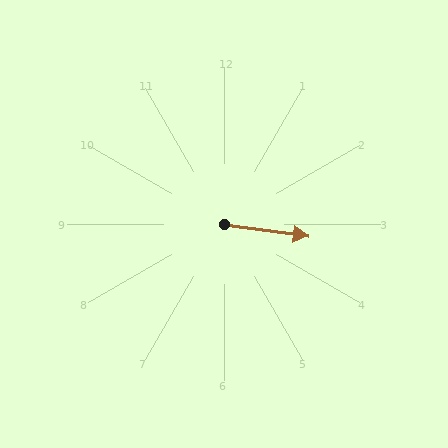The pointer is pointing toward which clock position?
Roughly 3 o'clock.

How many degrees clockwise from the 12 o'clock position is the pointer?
Approximately 98 degrees.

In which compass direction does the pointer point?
East.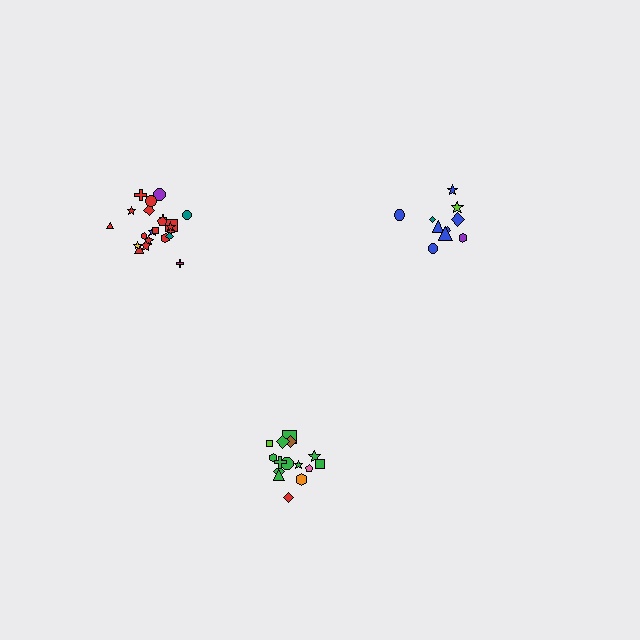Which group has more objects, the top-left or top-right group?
The top-left group.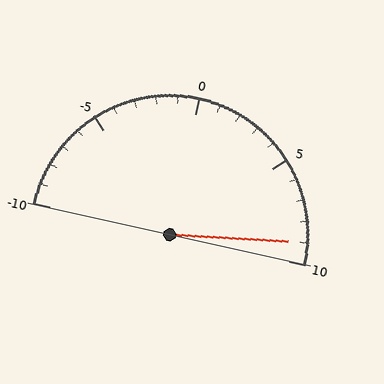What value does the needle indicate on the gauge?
The needle indicates approximately 9.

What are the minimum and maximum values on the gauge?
The gauge ranges from -10 to 10.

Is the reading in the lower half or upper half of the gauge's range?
The reading is in the upper half of the range (-10 to 10).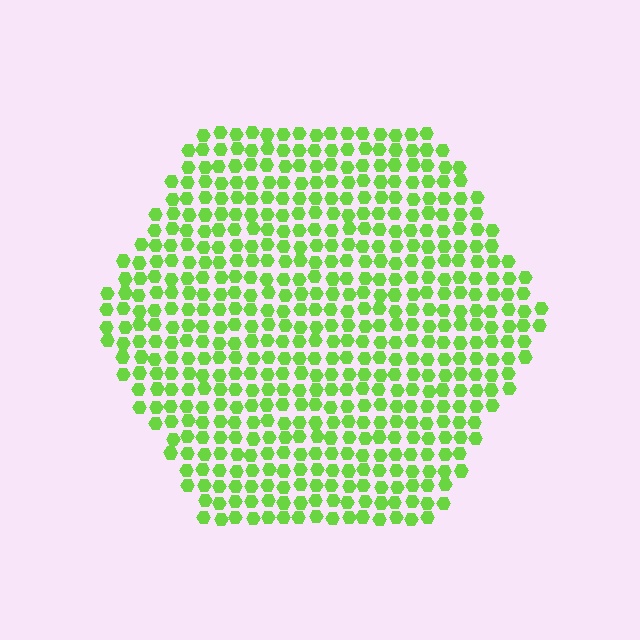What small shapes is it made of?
It is made of small hexagons.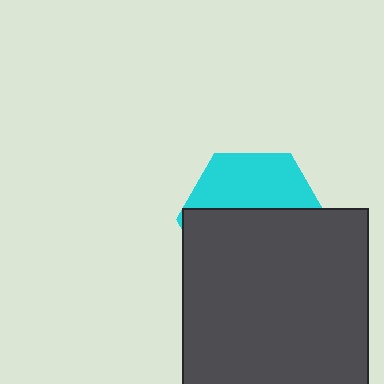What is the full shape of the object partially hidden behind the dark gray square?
The partially hidden object is a cyan hexagon.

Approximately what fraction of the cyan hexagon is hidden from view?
Roughly 61% of the cyan hexagon is hidden behind the dark gray square.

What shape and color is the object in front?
The object in front is a dark gray square.